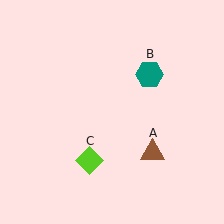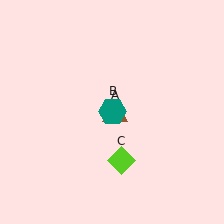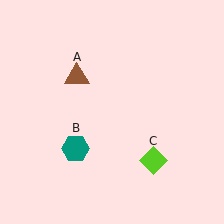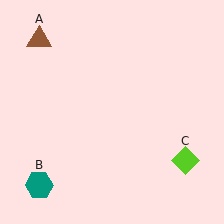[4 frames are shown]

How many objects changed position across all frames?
3 objects changed position: brown triangle (object A), teal hexagon (object B), lime diamond (object C).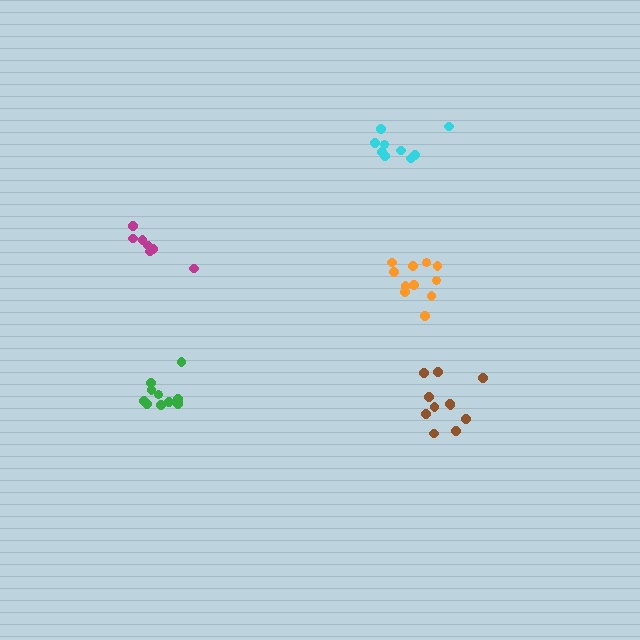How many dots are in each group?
Group 1: 11 dots, Group 2: 7 dots, Group 3: 11 dots, Group 4: 11 dots, Group 5: 9 dots (49 total).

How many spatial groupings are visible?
There are 5 spatial groupings.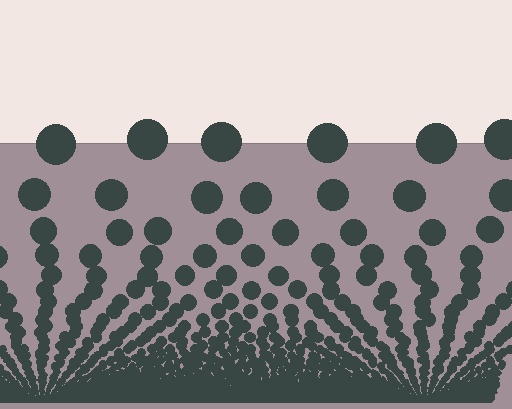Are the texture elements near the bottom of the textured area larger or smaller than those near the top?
Smaller. The gradient is inverted — elements near the bottom are smaller and denser.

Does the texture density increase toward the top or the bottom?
Density increases toward the bottom.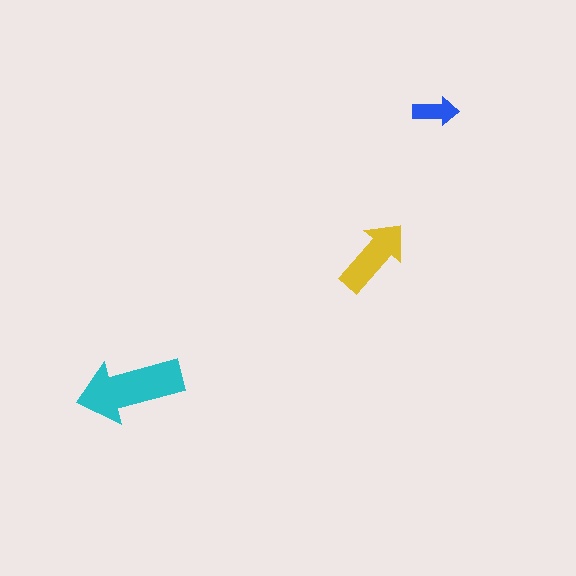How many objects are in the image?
There are 3 objects in the image.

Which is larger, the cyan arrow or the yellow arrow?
The cyan one.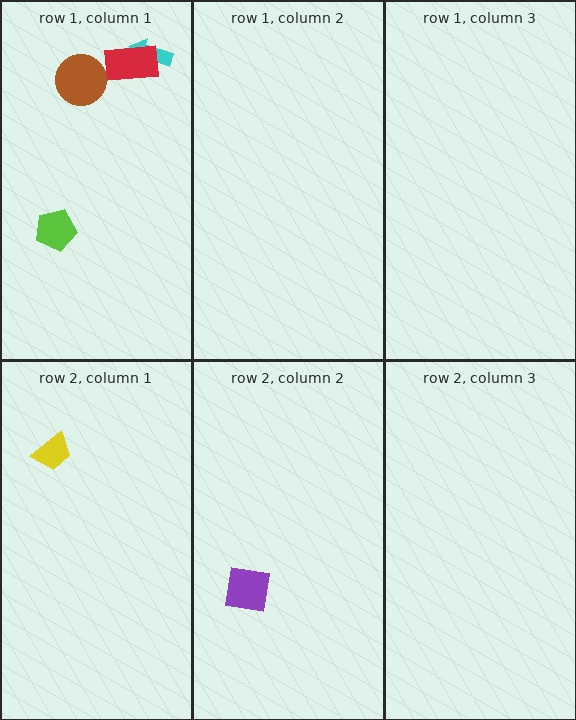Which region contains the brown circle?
The row 1, column 1 region.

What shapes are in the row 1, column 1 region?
The cyan arrow, the brown circle, the red rectangle, the lime pentagon.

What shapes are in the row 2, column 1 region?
The yellow trapezoid.